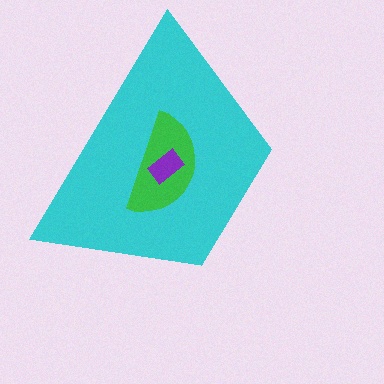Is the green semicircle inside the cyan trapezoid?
Yes.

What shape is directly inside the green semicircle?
The purple rectangle.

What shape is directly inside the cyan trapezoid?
The green semicircle.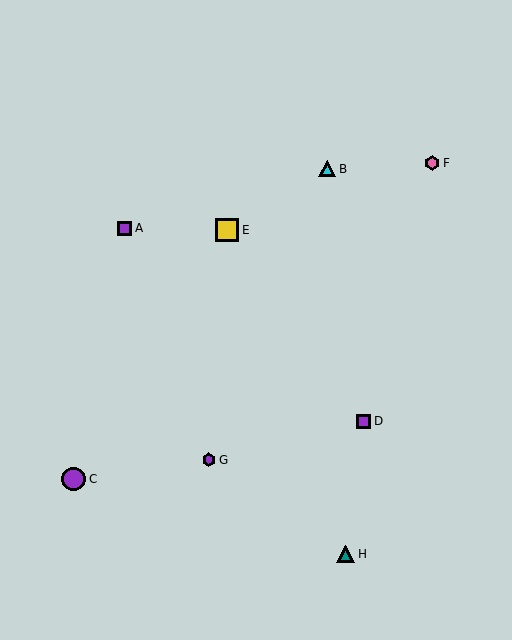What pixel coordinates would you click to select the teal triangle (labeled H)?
Click at (346, 554) to select the teal triangle H.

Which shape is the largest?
The purple circle (labeled C) is the largest.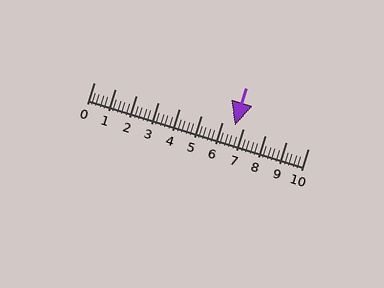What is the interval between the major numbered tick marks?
The major tick marks are spaced 1 units apart.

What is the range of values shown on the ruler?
The ruler shows values from 0 to 10.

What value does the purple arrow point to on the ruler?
The purple arrow points to approximately 6.6.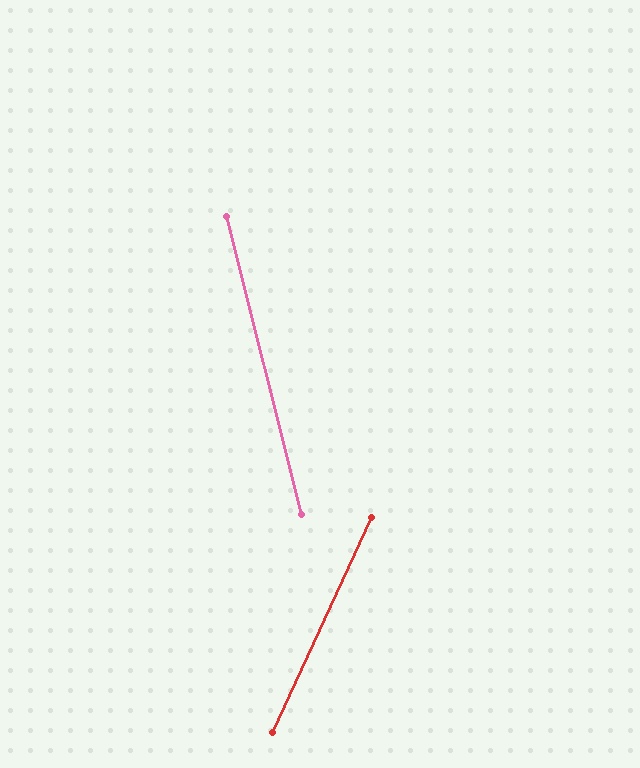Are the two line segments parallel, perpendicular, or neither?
Neither parallel nor perpendicular — they differ by about 39°.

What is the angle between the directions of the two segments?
Approximately 39 degrees.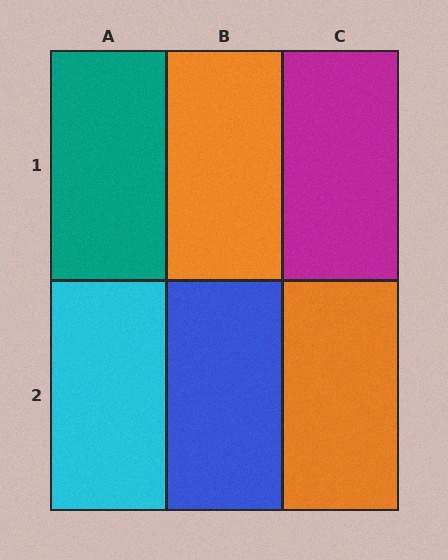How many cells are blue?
1 cell is blue.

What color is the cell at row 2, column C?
Orange.